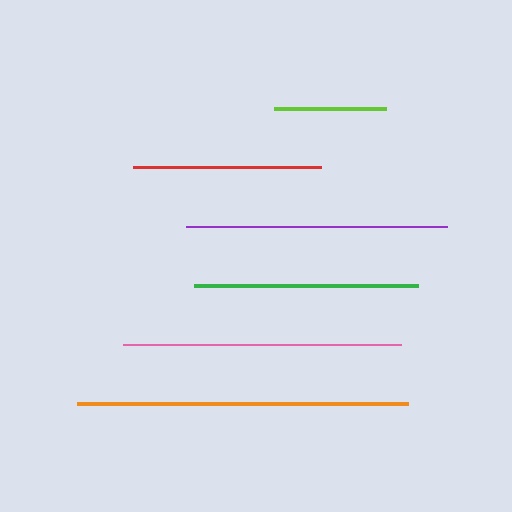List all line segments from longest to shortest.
From longest to shortest: orange, pink, purple, green, red, lime.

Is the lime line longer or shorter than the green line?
The green line is longer than the lime line.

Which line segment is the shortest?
The lime line is the shortest at approximately 112 pixels.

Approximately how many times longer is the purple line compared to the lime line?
The purple line is approximately 2.3 times the length of the lime line.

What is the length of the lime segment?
The lime segment is approximately 112 pixels long.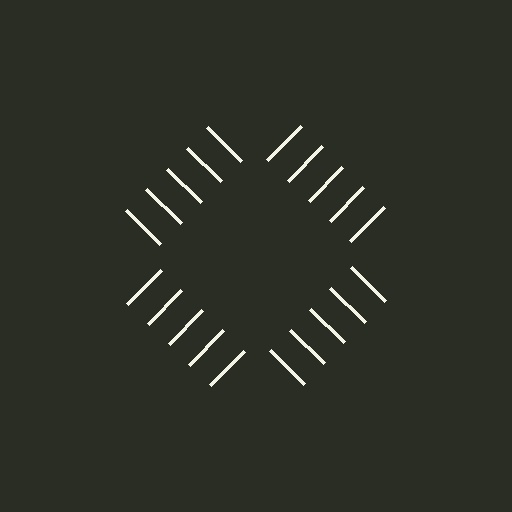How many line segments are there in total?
20 — 5 along each of the 4 edges.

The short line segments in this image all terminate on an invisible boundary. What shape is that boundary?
An illusory square — the line segments terminate on its edges but no continuous stroke is drawn.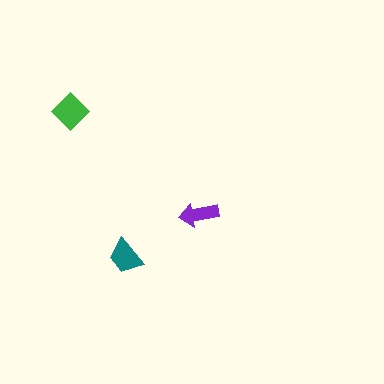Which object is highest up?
The green diamond is topmost.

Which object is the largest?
The green diamond.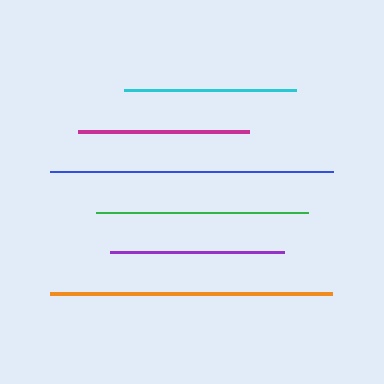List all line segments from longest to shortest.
From longest to shortest: blue, orange, green, purple, cyan, magenta.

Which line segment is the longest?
The blue line is the longest at approximately 284 pixels.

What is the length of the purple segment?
The purple segment is approximately 174 pixels long.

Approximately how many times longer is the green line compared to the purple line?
The green line is approximately 1.2 times the length of the purple line.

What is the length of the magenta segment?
The magenta segment is approximately 171 pixels long.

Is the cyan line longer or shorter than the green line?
The green line is longer than the cyan line.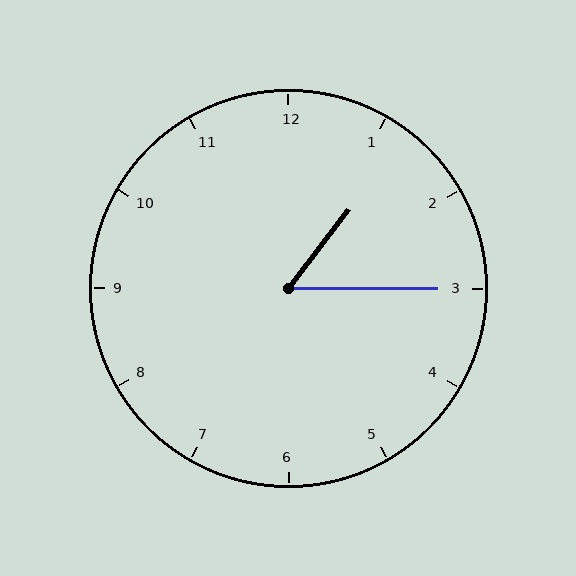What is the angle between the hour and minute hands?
Approximately 52 degrees.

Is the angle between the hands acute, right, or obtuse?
It is acute.